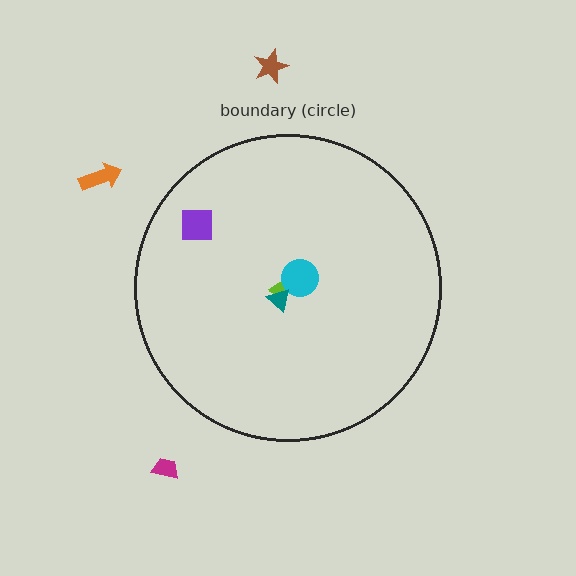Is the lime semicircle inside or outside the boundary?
Inside.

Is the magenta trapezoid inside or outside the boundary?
Outside.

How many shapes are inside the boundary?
4 inside, 3 outside.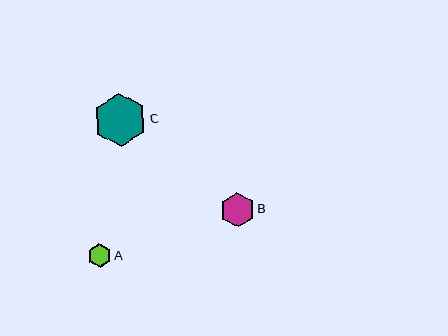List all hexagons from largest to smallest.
From largest to smallest: C, B, A.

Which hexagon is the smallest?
Hexagon A is the smallest with a size of approximately 24 pixels.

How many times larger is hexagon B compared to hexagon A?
Hexagon B is approximately 1.5 times the size of hexagon A.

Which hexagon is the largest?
Hexagon C is the largest with a size of approximately 53 pixels.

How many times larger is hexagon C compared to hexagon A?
Hexagon C is approximately 2.3 times the size of hexagon A.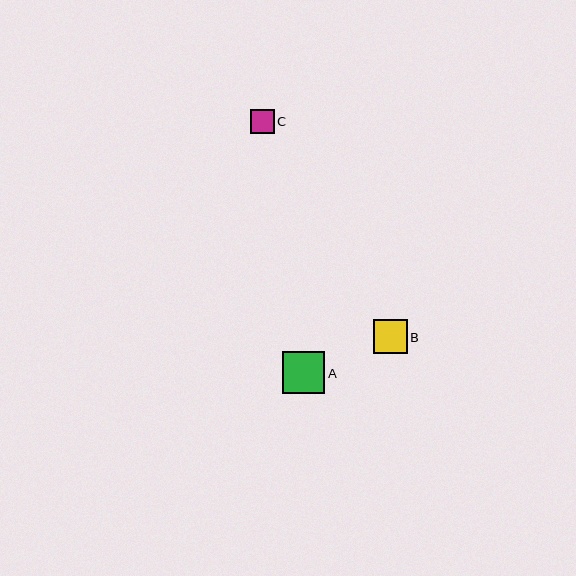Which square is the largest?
Square A is the largest with a size of approximately 42 pixels.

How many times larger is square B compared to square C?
Square B is approximately 1.4 times the size of square C.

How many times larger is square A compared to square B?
Square A is approximately 1.2 times the size of square B.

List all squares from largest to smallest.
From largest to smallest: A, B, C.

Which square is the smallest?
Square C is the smallest with a size of approximately 24 pixels.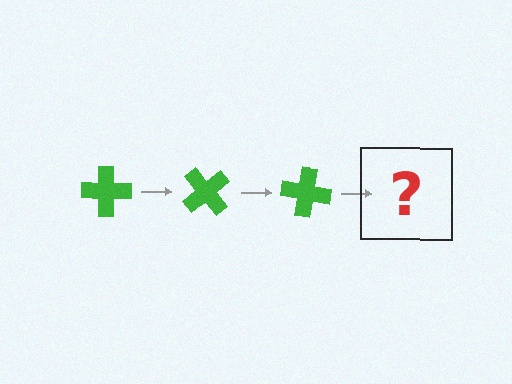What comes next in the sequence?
The next element should be a green cross rotated 150 degrees.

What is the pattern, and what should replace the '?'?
The pattern is that the cross rotates 50 degrees each step. The '?' should be a green cross rotated 150 degrees.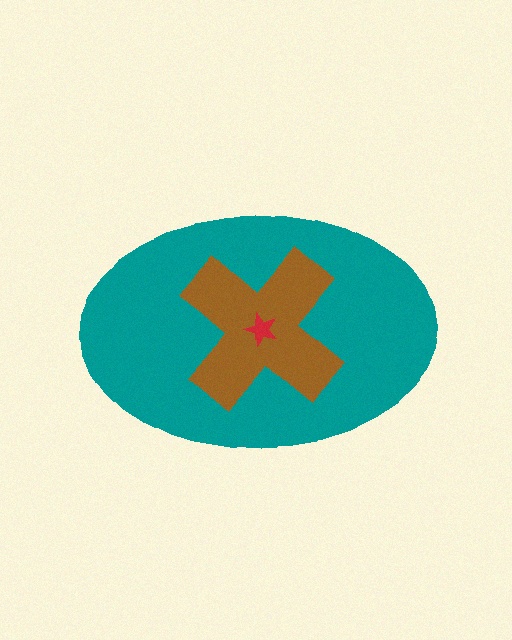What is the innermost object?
The red star.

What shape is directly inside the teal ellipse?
The brown cross.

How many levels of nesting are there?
3.